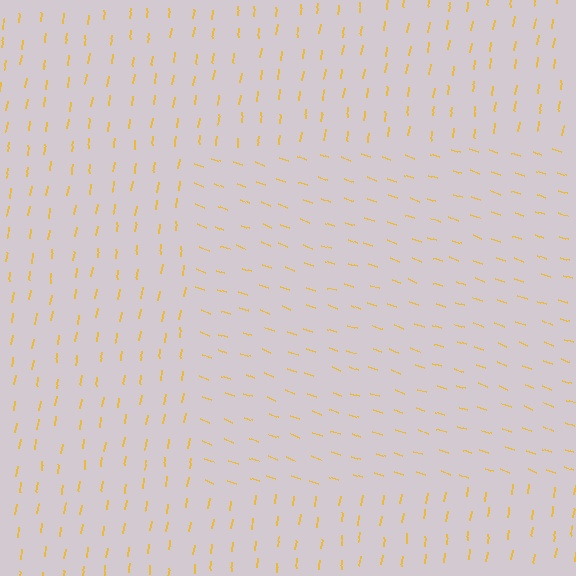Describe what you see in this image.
The image is filled with small yellow line segments. A rectangle region in the image has lines oriented differently from the surrounding lines, creating a visible texture boundary.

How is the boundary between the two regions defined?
The boundary is defined purely by a change in line orientation (approximately 78 degrees difference). All lines are the same color and thickness.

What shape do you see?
I see a rectangle.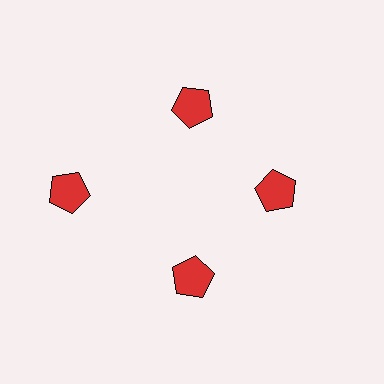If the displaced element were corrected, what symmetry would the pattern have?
It would have 4-fold rotational symmetry — the pattern would map onto itself every 90 degrees.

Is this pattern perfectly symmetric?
No. The 4 red pentagons are arranged in a ring, but one element near the 9 o'clock position is pushed outward from the center, breaking the 4-fold rotational symmetry.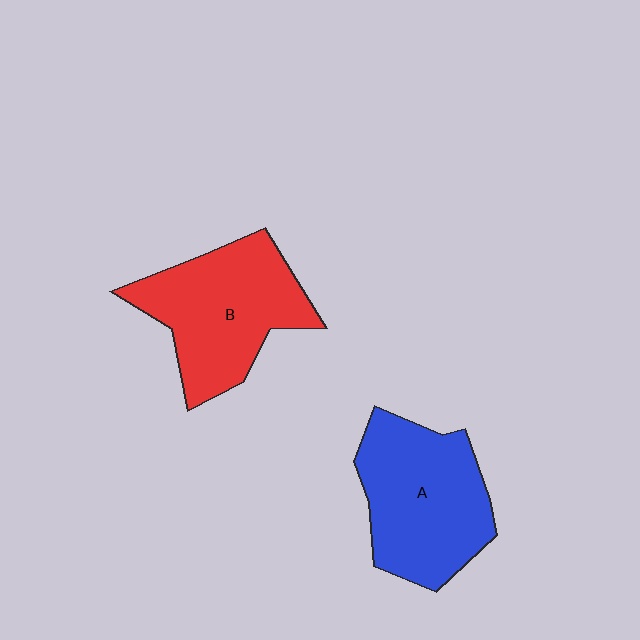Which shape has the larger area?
Shape A (blue).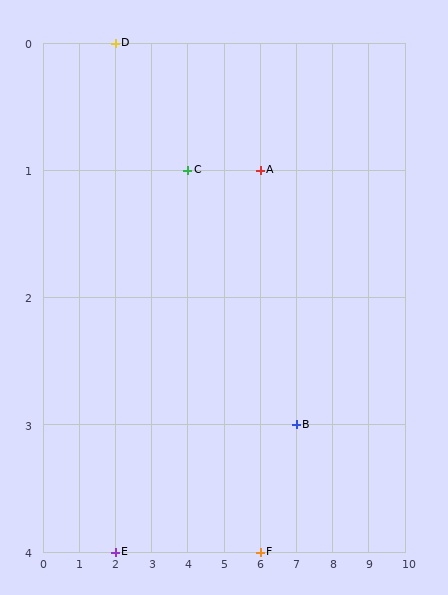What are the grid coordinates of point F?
Point F is at grid coordinates (6, 4).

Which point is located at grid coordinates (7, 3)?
Point B is at (7, 3).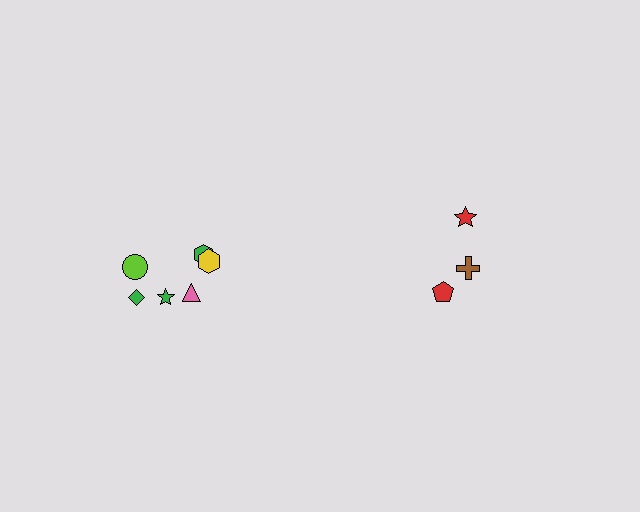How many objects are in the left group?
There are 6 objects.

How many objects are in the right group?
There are 3 objects.